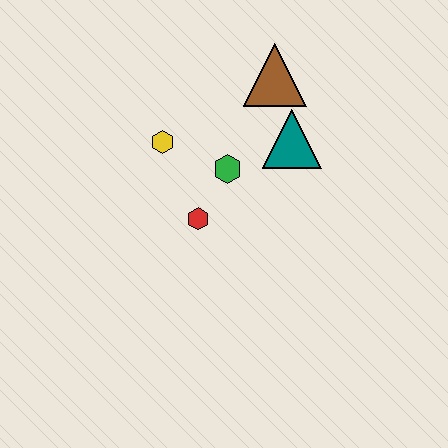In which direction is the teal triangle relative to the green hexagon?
The teal triangle is to the right of the green hexagon.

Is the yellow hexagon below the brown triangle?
Yes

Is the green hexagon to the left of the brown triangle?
Yes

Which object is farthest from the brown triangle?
The red hexagon is farthest from the brown triangle.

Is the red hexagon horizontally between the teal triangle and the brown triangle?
No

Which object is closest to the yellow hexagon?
The green hexagon is closest to the yellow hexagon.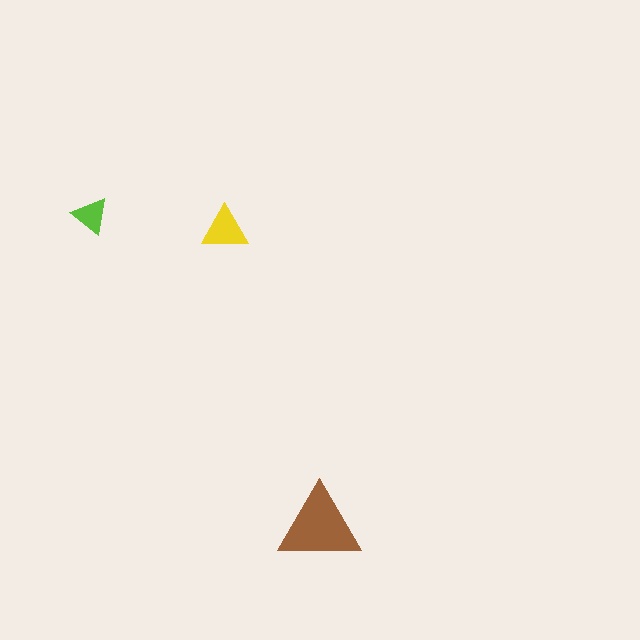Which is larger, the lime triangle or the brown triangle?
The brown one.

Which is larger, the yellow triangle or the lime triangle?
The yellow one.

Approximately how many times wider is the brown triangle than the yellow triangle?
About 2 times wider.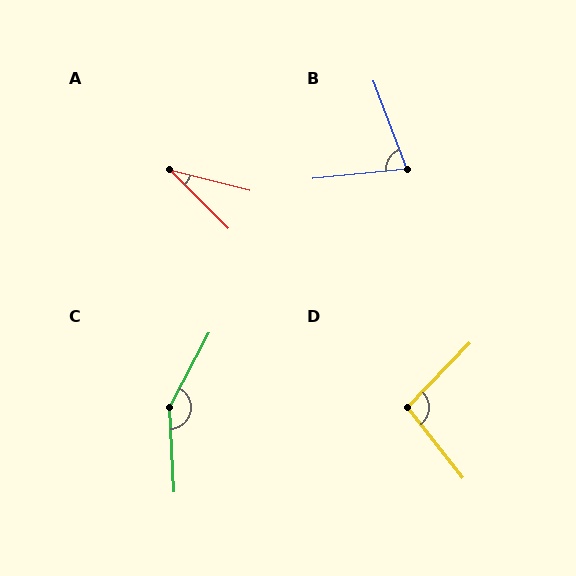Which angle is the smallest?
A, at approximately 31 degrees.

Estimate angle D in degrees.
Approximately 98 degrees.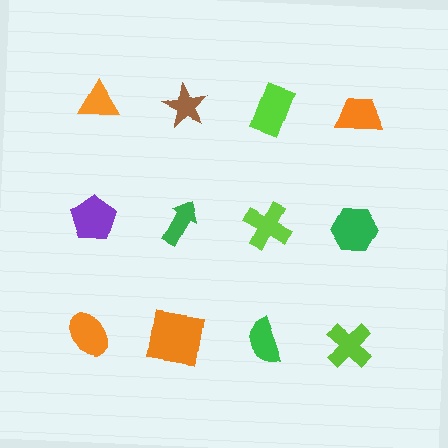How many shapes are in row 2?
4 shapes.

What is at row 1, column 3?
A lime rectangle.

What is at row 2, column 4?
A green hexagon.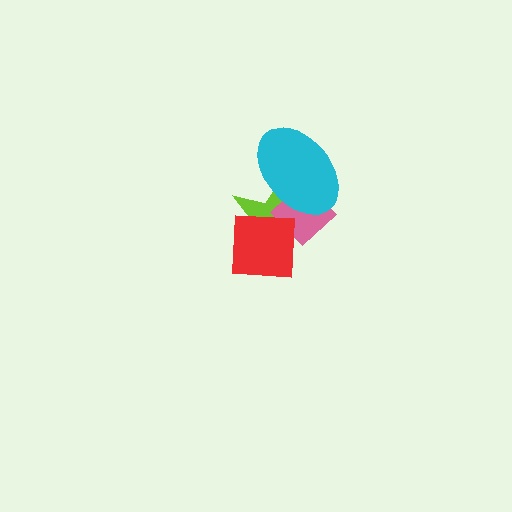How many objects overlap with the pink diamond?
3 objects overlap with the pink diamond.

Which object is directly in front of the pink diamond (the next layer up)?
The cyan ellipse is directly in front of the pink diamond.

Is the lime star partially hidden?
Yes, it is partially covered by another shape.